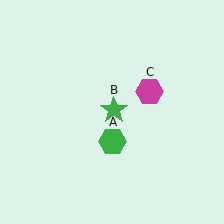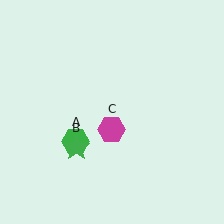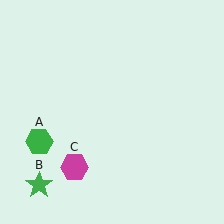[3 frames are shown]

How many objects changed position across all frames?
3 objects changed position: green hexagon (object A), green star (object B), magenta hexagon (object C).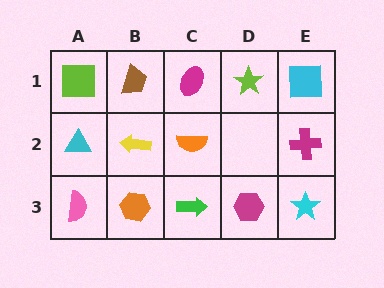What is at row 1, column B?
A brown trapezoid.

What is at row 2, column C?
An orange semicircle.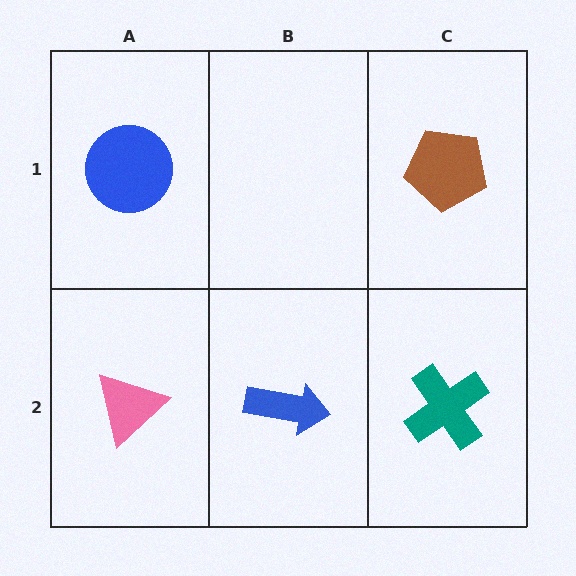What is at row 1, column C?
A brown pentagon.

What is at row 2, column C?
A teal cross.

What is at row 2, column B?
A blue arrow.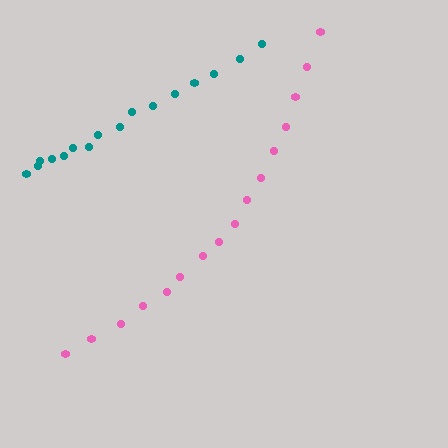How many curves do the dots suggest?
There are 2 distinct paths.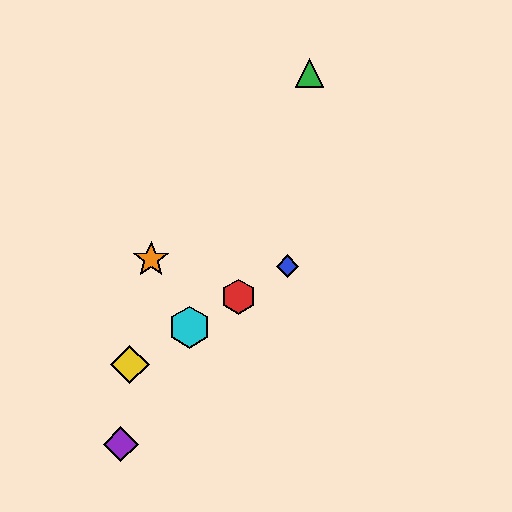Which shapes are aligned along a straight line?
The red hexagon, the blue diamond, the yellow diamond, the cyan hexagon are aligned along a straight line.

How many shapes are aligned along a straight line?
4 shapes (the red hexagon, the blue diamond, the yellow diamond, the cyan hexagon) are aligned along a straight line.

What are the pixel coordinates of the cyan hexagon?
The cyan hexagon is at (189, 327).